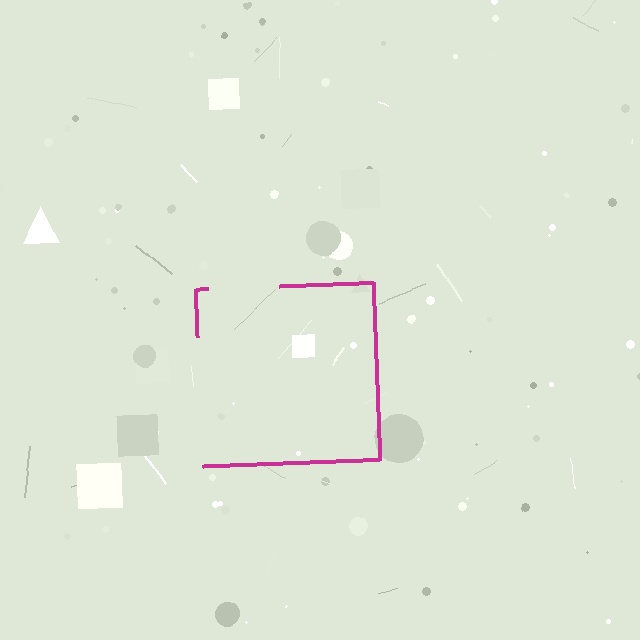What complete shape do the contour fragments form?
The contour fragments form a square.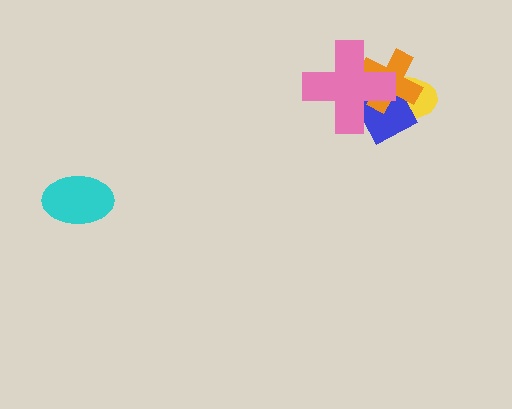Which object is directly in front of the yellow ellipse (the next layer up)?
The blue diamond is directly in front of the yellow ellipse.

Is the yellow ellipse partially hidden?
Yes, it is partially covered by another shape.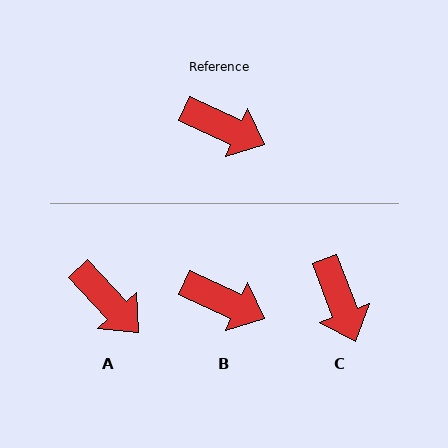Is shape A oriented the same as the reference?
No, it is off by about 22 degrees.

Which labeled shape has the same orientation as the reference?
B.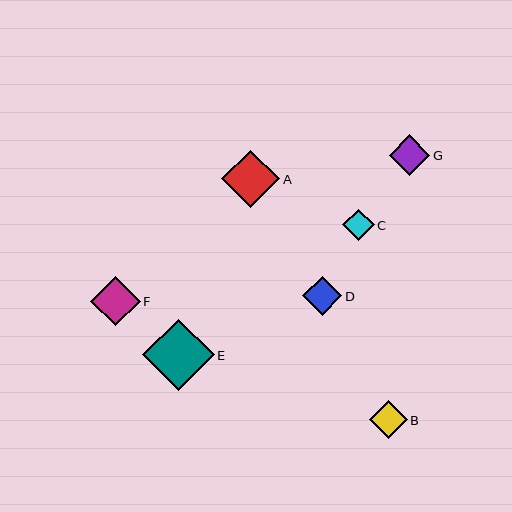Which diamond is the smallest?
Diamond C is the smallest with a size of approximately 32 pixels.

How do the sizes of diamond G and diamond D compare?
Diamond G and diamond D are approximately the same size.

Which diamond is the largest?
Diamond E is the largest with a size of approximately 71 pixels.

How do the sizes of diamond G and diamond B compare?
Diamond G and diamond B are approximately the same size.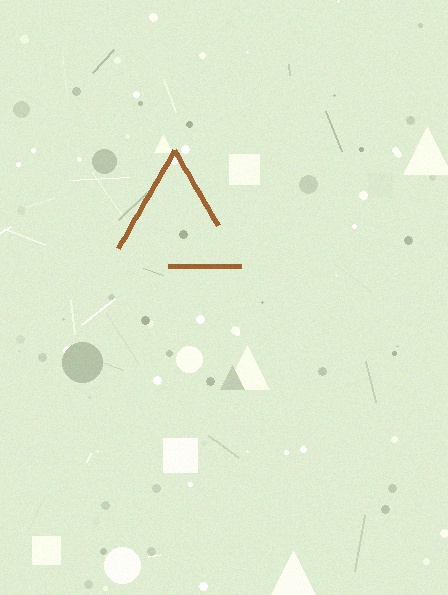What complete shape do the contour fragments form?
The contour fragments form a triangle.